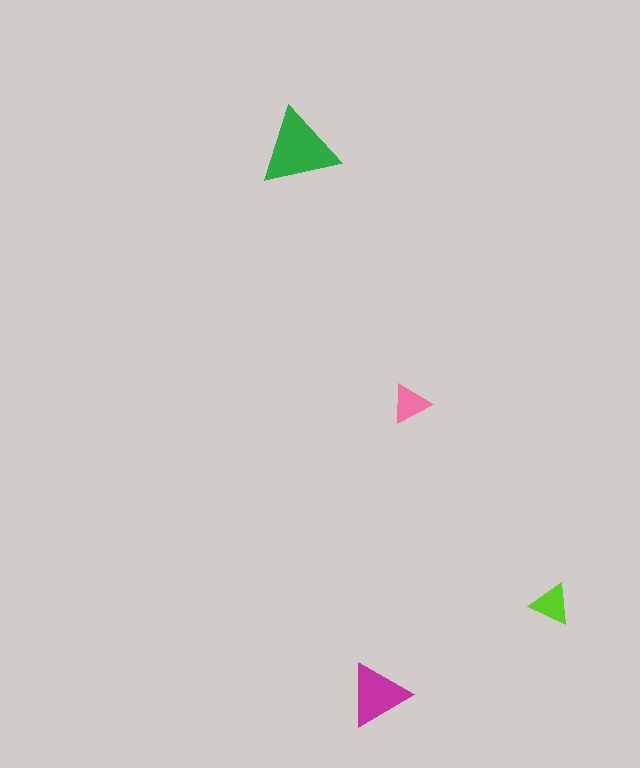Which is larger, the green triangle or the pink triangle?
The green one.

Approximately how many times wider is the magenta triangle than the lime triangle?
About 1.5 times wider.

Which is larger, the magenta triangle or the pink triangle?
The magenta one.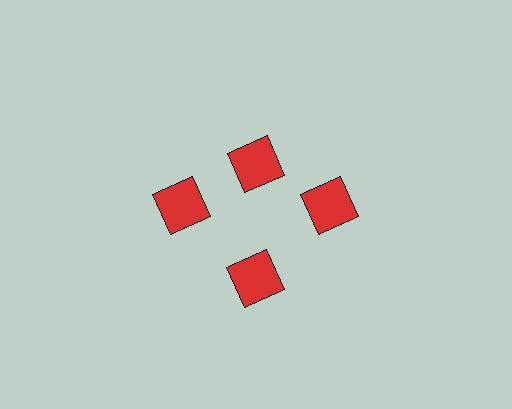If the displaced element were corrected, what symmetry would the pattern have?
It would have 4-fold rotational symmetry — the pattern would map onto itself every 90 degrees.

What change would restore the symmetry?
The symmetry would be restored by moving it outward, back onto the ring so that all 4 squares sit at equal angles and equal distance from the center.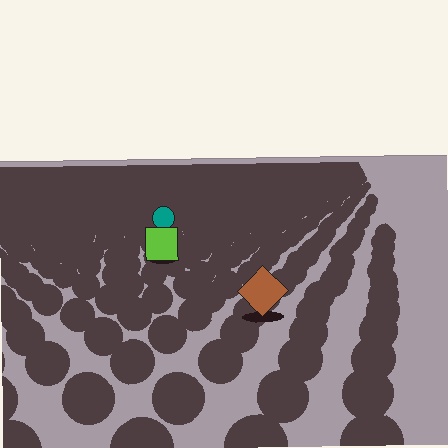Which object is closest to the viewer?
The brown diamond is closest. The texture marks near it are larger and more spread out.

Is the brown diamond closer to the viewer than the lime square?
Yes. The brown diamond is closer — you can tell from the texture gradient: the ground texture is coarser near it.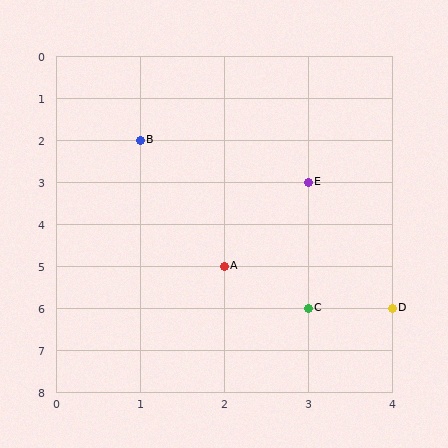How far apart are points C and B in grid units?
Points C and B are 2 columns and 4 rows apart (about 4.5 grid units diagonally).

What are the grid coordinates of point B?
Point B is at grid coordinates (1, 2).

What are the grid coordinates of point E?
Point E is at grid coordinates (3, 3).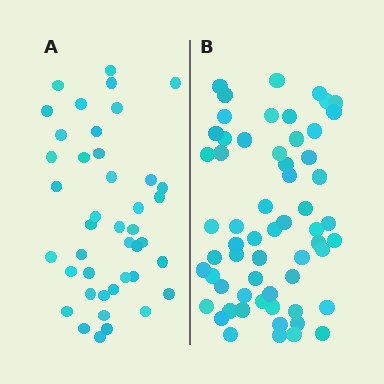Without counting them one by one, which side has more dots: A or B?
Region B (the right region) has more dots.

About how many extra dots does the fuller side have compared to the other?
Region B has approximately 20 more dots than region A.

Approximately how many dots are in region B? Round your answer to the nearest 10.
About 60 dots.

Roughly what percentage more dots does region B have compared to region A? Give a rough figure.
About 45% more.